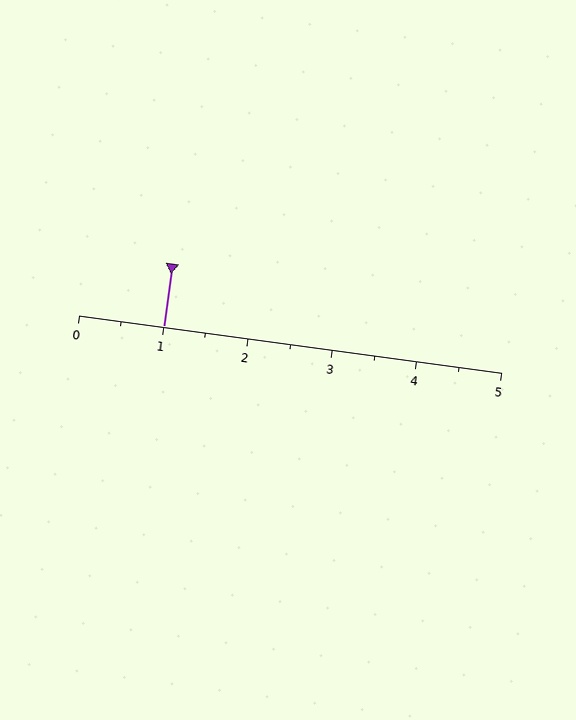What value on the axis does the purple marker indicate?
The marker indicates approximately 1.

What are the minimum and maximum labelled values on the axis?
The axis runs from 0 to 5.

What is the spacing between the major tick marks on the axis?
The major ticks are spaced 1 apart.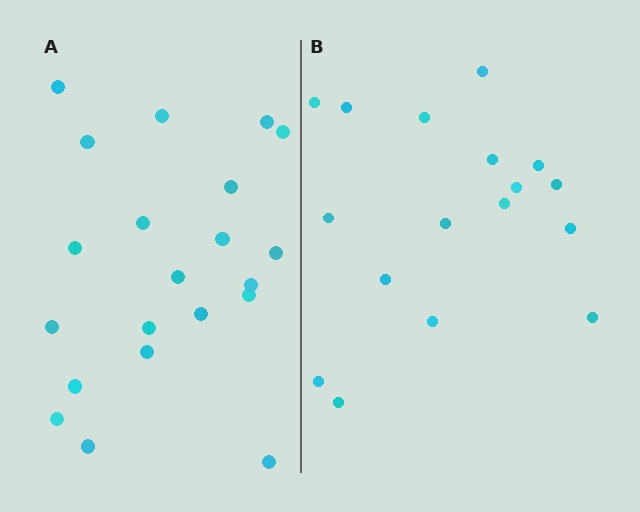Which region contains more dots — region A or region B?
Region A (the left region) has more dots.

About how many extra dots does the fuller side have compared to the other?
Region A has about 4 more dots than region B.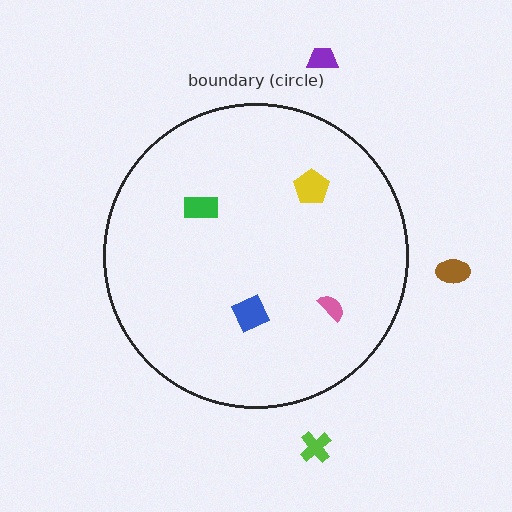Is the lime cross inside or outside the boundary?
Outside.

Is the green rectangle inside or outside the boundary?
Inside.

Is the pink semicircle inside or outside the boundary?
Inside.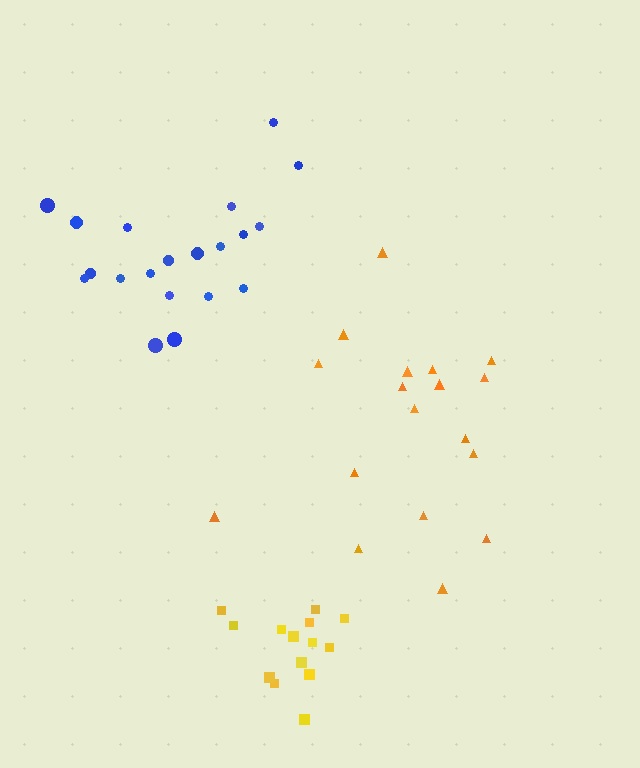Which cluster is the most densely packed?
Yellow.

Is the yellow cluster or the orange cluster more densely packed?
Yellow.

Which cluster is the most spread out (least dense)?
Orange.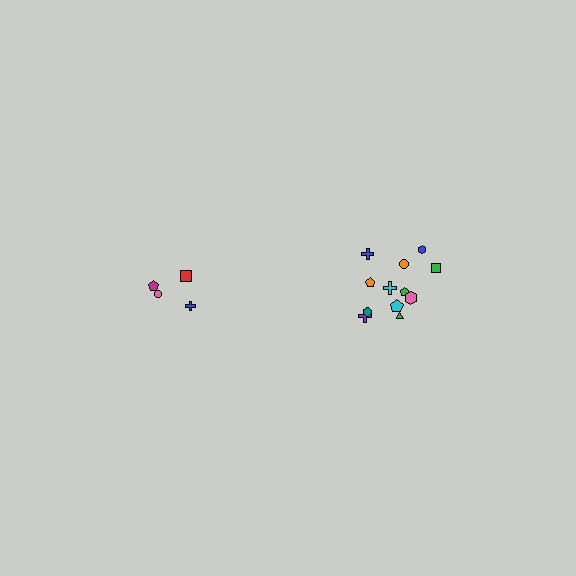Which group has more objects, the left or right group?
The right group.